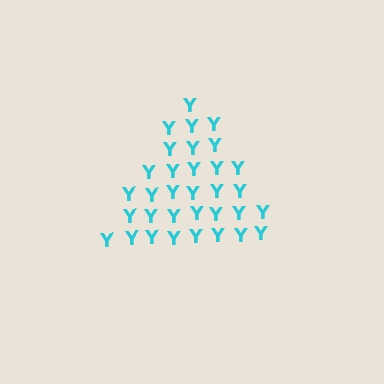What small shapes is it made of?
It is made of small letter Y's.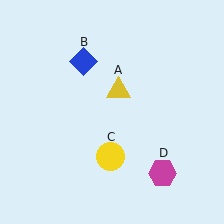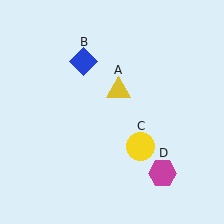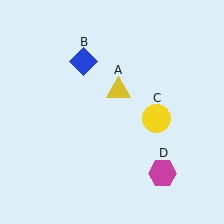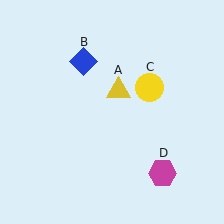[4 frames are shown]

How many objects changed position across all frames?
1 object changed position: yellow circle (object C).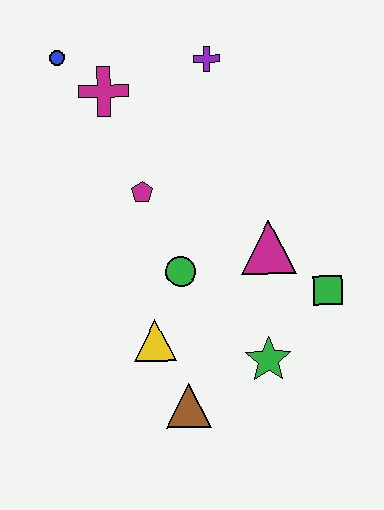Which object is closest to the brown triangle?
The yellow triangle is closest to the brown triangle.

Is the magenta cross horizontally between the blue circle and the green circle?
Yes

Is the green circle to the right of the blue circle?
Yes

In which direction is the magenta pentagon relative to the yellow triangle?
The magenta pentagon is above the yellow triangle.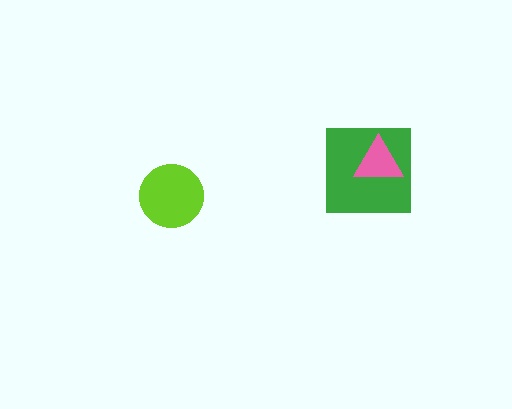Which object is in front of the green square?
The pink triangle is in front of the green square.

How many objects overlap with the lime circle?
0 objects overlap with the lime circle.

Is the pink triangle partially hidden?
No, no other shape covers it.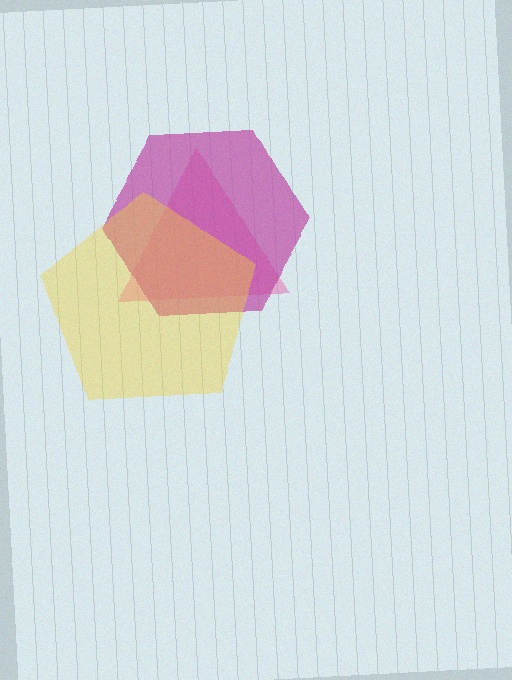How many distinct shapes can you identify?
There are 3 distinct shapes: a pink triangle, a magenta hexagon, a yellow pentagon.